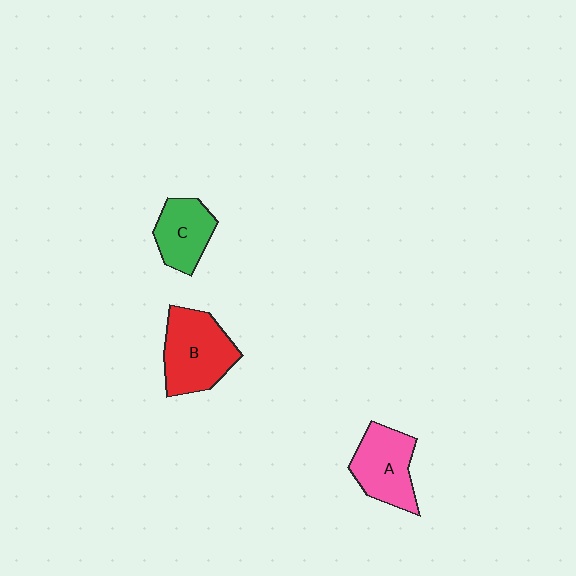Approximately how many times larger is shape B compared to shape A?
Approximately 1.2 times.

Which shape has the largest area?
Shape B (red).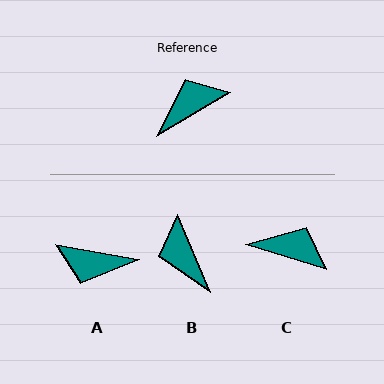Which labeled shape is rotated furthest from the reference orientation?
A, about 139 degrees away.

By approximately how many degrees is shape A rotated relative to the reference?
Approximately 139 degrees counter-clockwise.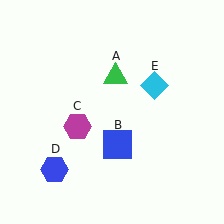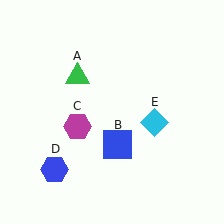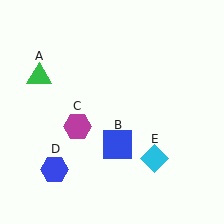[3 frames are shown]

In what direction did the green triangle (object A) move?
The green triangle (object A) moved left.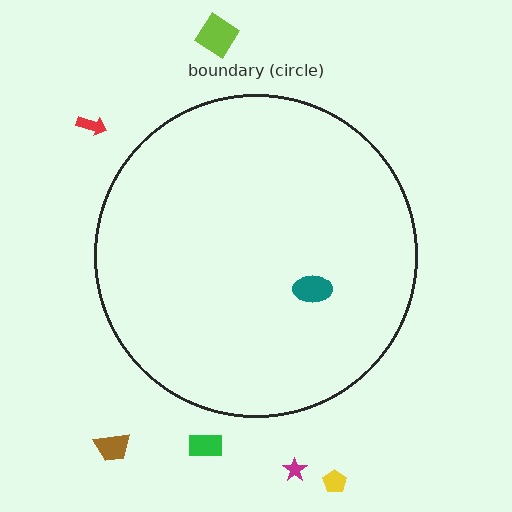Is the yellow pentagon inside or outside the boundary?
Outside.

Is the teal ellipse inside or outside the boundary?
Inside.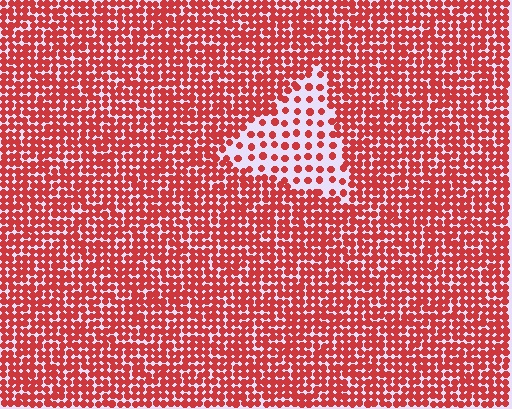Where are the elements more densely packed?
The elements are more densely packed outside the triangle boundary.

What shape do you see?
I see a triangle.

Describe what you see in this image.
The image contains small red elements arranged at two different densities. A triangle-shaped region is visible where the elements are less densely packed than the surrounding area.